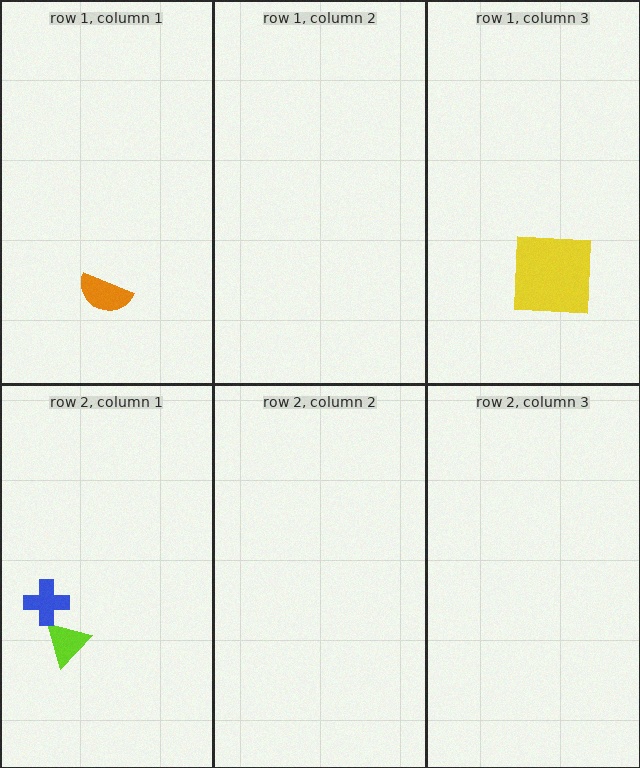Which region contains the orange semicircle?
The row 1, column 1 region.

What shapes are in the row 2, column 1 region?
The lime triangle, the blue cross.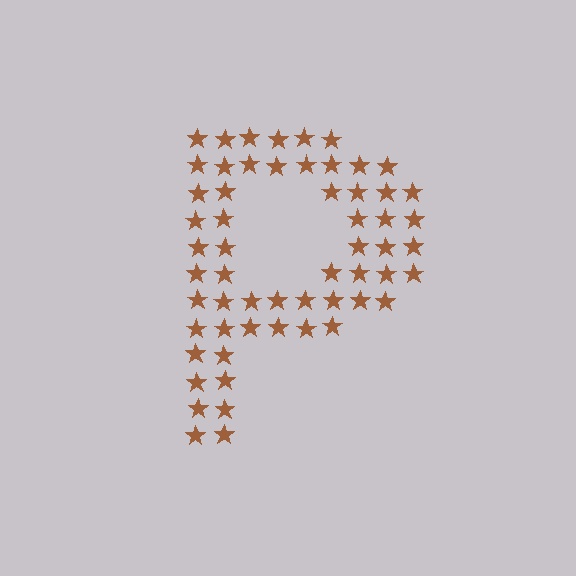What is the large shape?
The large shape is the letter P.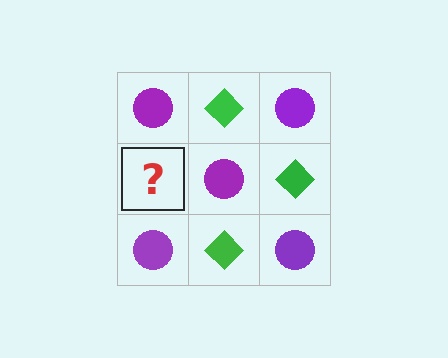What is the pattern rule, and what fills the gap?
The rule is that it alternates purple circle and green diamond in a checkerboard pattern. The gap should be filled with a green diamond.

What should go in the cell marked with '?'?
The missing cell should contain a green diamond.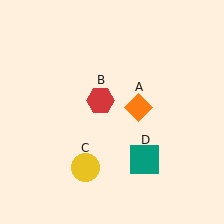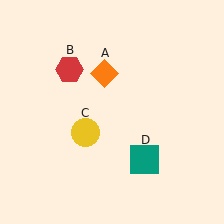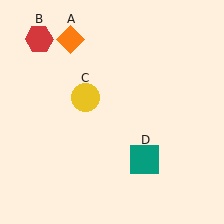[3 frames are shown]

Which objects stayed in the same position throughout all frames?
Teal square (object D) remained stationary.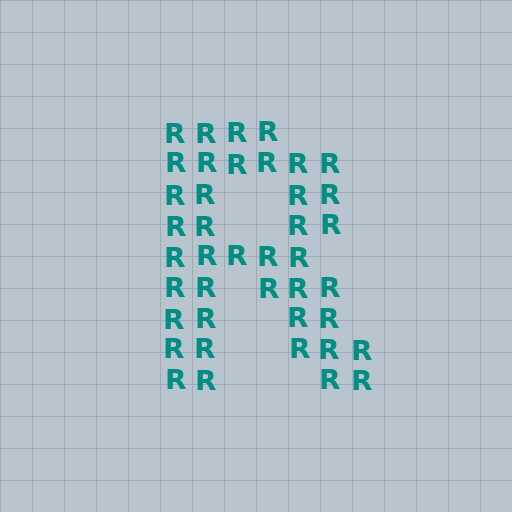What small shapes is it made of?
It is made of small letter R's.